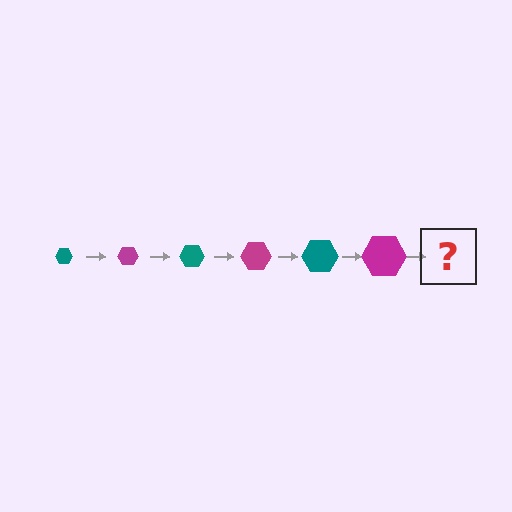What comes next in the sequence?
The next element should be a teal hexagon, larger than the previous one.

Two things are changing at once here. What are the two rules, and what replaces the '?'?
The two rules are that the hexagon grows larger each step and the color cycles through teal and magenta. The '?' should be a teal hexagon, larger than the previous one.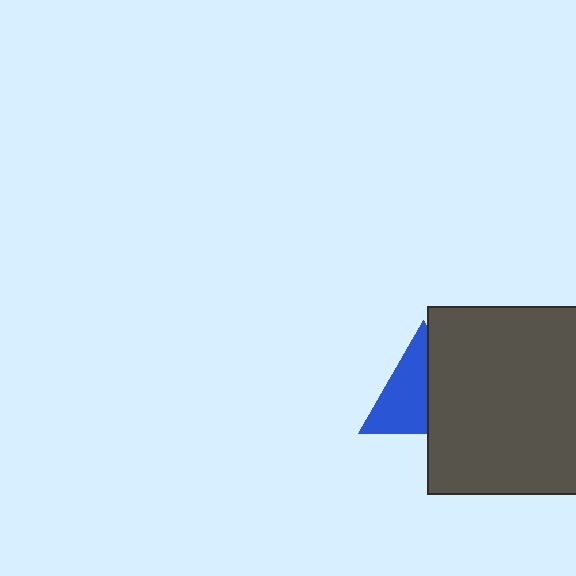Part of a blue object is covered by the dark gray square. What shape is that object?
It is a triangle.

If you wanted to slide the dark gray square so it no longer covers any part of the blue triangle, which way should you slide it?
Slide it right — that is the most direct way to separate the two shapes.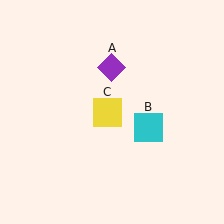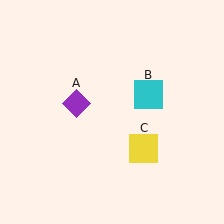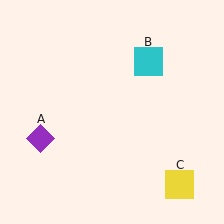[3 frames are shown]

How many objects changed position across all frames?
3 objects changed position: purple diamond (object A), cyan square (object B), yellow square (object C).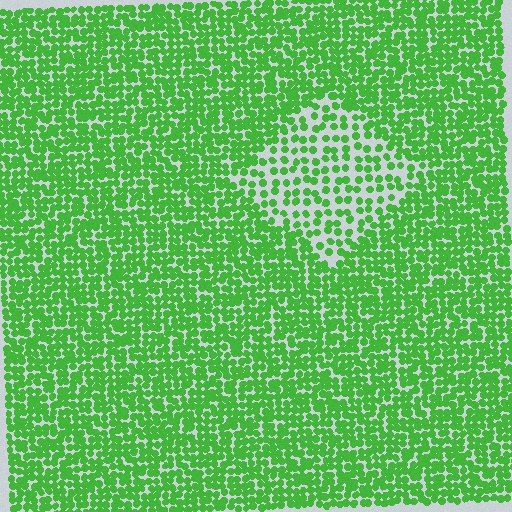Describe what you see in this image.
The image contains small green elements arranged at two different densities. A diamond-shaped region is visible where the elements are less densely packed than the surrounding area.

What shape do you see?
I see a diamond.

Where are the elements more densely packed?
The elements are more densely packed outside the diamond boundary.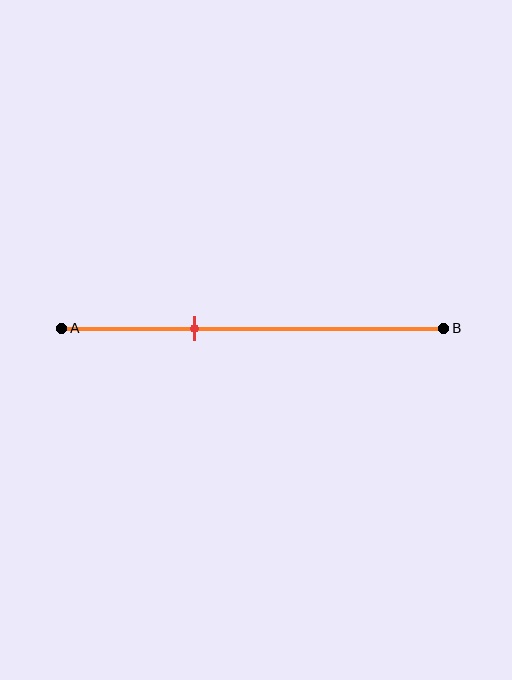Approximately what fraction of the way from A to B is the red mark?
The red mark is approximately 35% of the way from A to B.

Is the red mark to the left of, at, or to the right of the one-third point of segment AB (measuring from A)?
The red mark is approximately at the one-third point of segment AB.